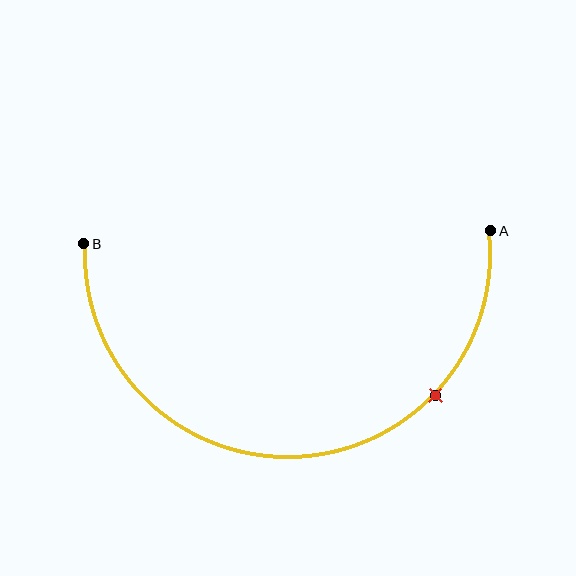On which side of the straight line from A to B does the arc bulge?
The arc bulges below the straight line connecting A and B.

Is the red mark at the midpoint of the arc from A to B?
No. The red mark lies on the arc but is closer to endpoint A. The arc midpoint would be at the point on the curve equidistant along the arc from both A and B.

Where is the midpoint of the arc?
The arc midpoint is the point on the curve farthest from the straight line joining A and B. It sits below that line.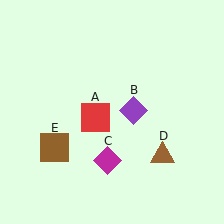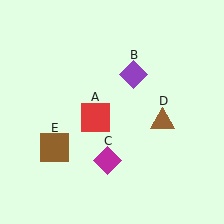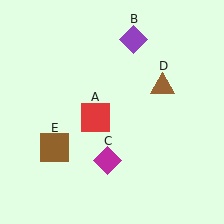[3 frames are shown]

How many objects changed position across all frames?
2 objects changed position: purple diamond (object B), brown triangle (object D).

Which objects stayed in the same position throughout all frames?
Red square (object A) and magenta diamond (object C) and brown square (object E) remained stationary.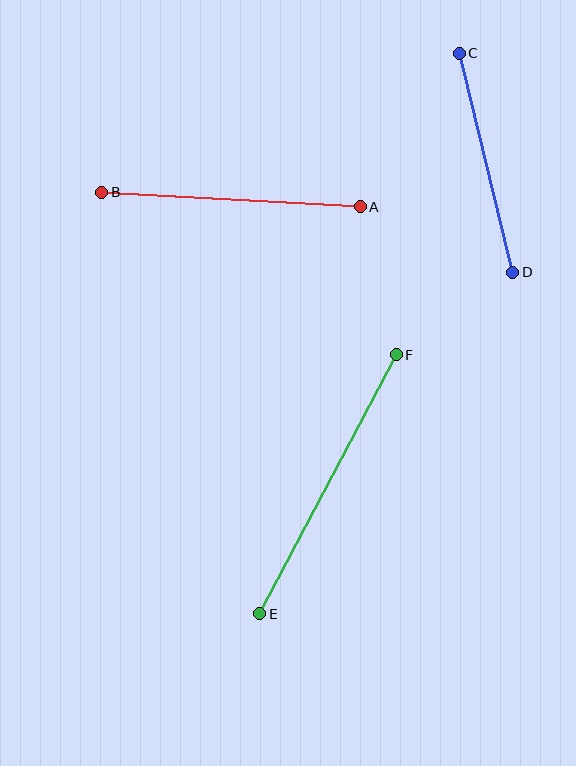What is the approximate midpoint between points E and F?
The midpoint is at approximately (328, 484) pixels.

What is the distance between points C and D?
The distance is approximately 225 pixels.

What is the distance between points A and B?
The distance is approximately 259 pixels.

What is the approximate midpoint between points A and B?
The midpoint is at approximately (231, 199) pixels.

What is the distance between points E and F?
The distance is approximately 293 pixels.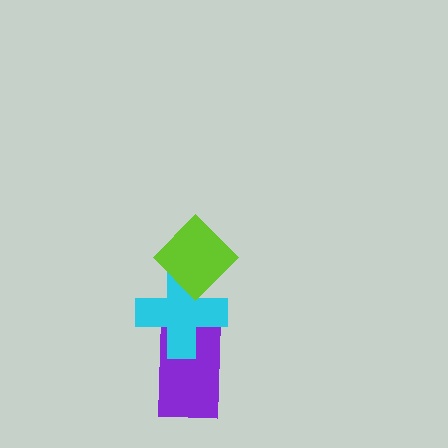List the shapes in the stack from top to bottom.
From top to bottom: the lime diamond, the cyan cross, the purple rectangle.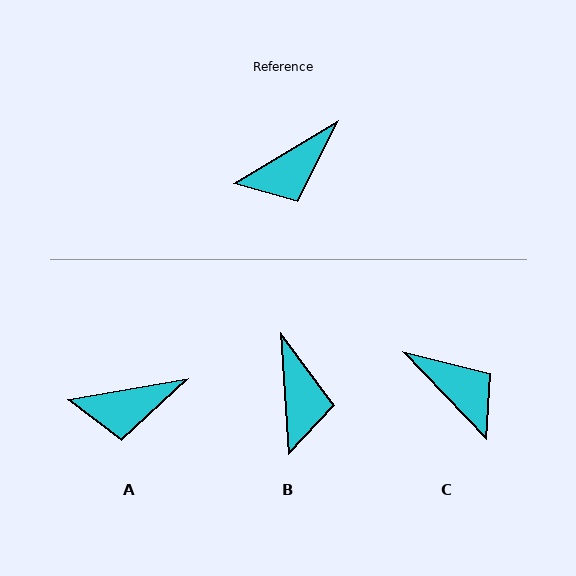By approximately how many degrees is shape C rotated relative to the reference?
Approximately 103 degrees counter-clockwise.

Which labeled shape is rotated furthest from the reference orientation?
C, about 103 degrees away.